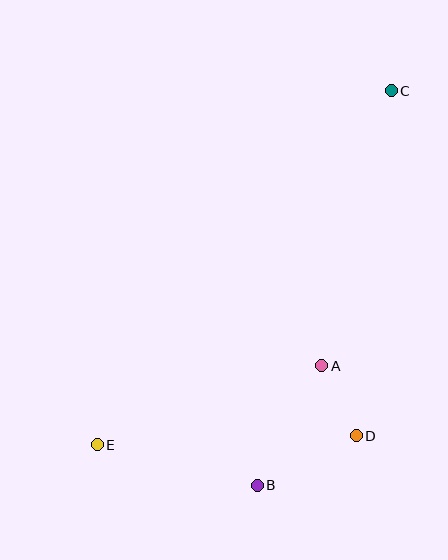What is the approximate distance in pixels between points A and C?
The distance between A and C is approximately 283 pixels.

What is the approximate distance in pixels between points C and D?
The distance between C and D is approximately 346 pixels.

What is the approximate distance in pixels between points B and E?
The distance between B and E is approximately 165 pixels.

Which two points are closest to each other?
Points A and D are closest to each other.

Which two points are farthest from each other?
Points C and E are farthest from each other.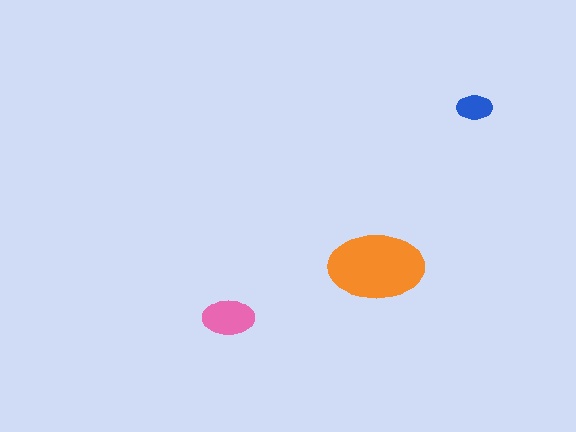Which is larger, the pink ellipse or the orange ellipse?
The orange one.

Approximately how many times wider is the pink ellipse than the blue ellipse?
About 1.5 times wider.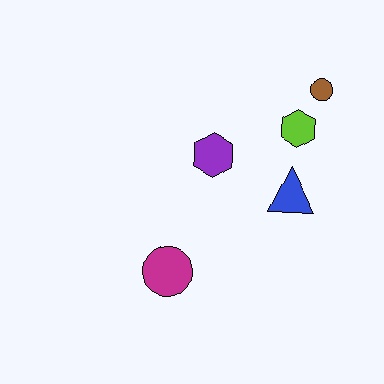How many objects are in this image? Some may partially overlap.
There are 5 objects.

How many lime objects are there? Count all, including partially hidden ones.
There is 1 lime object.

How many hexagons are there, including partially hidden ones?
There are 2 hexagons.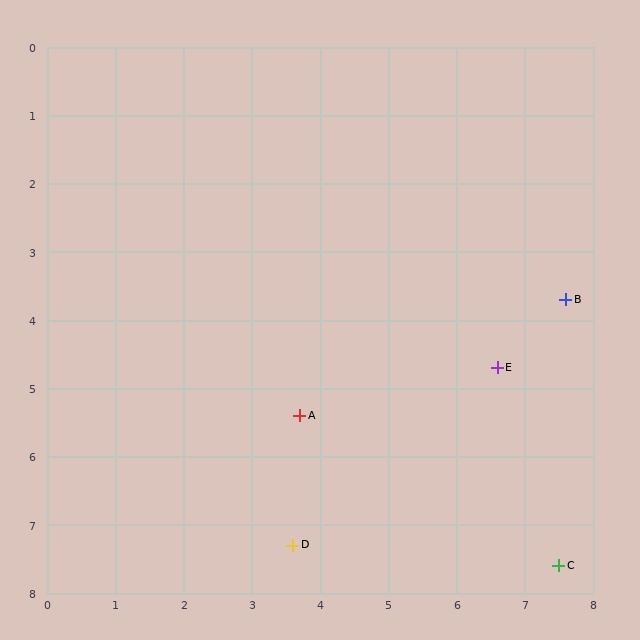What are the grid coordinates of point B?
Point B is at approximately (7.6, 3.7).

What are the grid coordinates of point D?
Point D is at approximately (3.6, 7.3).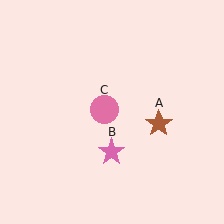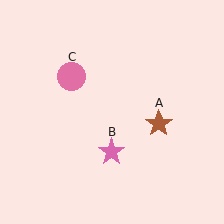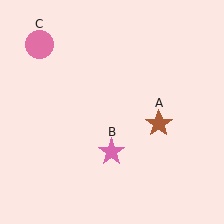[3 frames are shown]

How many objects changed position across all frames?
1 object changed position: pink circle (object C).